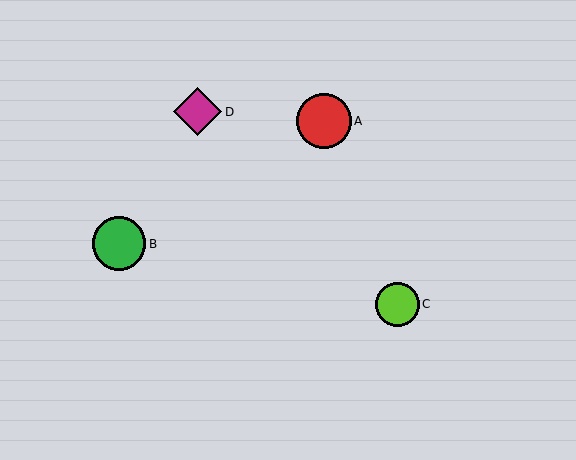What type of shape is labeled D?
Shape D is a magenta diamond.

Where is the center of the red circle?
The center of the red circle is at (324, 121).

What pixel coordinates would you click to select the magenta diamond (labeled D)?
Click at (197, 112) to select the magenta diamond D.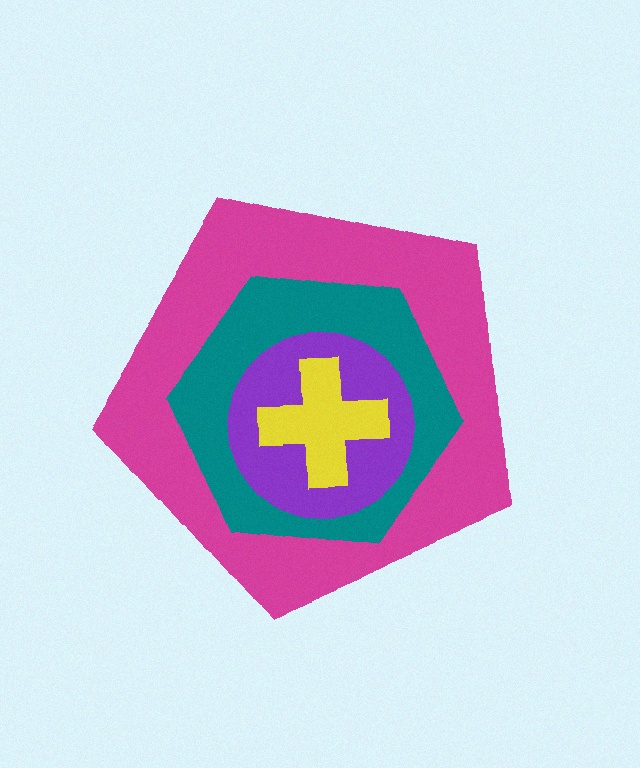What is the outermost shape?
The magenta pentagon.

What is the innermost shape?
The yellow cross.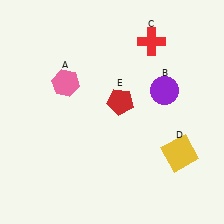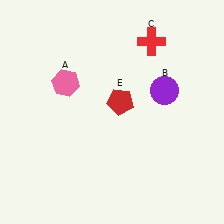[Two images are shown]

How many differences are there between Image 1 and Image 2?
There is 1 difference between the two images.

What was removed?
The yellow square (D) was removed in Image 2.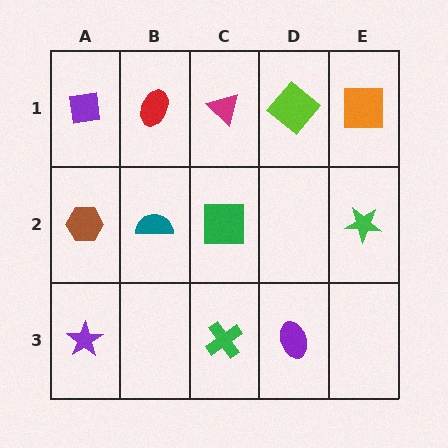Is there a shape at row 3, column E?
No, that cell is empty.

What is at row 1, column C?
A magenta triangle.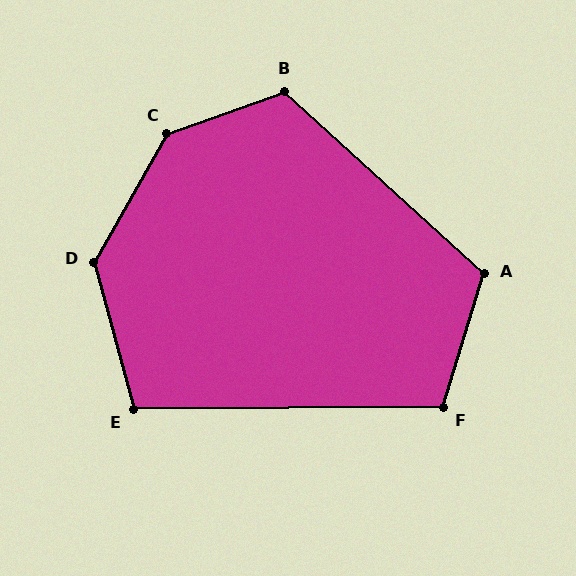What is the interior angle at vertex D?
Approximately 135 degrees (obtuse).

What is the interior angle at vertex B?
Approximately 118 degrees (obtuse).